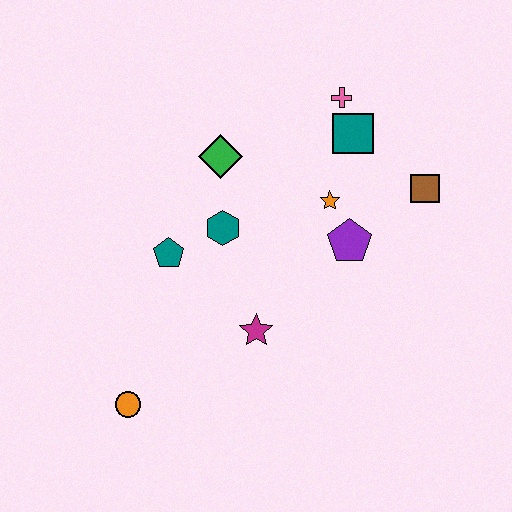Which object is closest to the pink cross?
The teal square is closest to the pink cross.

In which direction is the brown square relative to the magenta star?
The brown square is to the right of the magenta star.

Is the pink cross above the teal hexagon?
Yes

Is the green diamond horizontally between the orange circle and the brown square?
Yes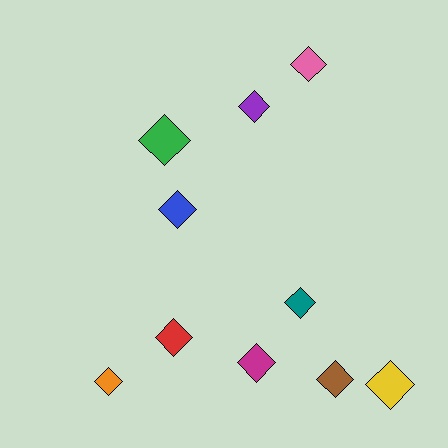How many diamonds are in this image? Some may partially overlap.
There are 10 diamonds.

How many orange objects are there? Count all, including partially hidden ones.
There is 1 orange object.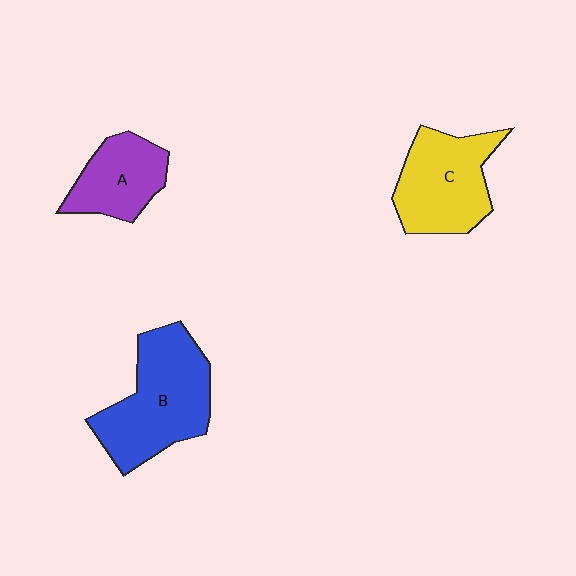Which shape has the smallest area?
Shape A (purple).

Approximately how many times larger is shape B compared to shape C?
Approximately 1.2 times.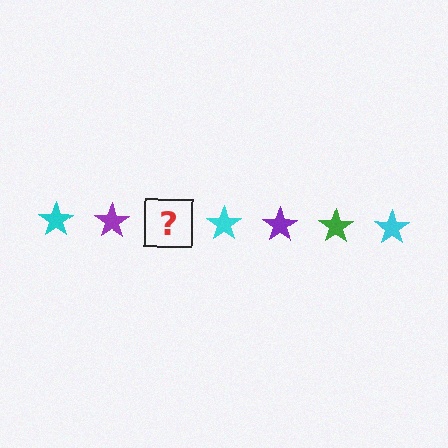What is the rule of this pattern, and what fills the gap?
The rule is that the pattern cycles through cyan, purple, green stars. The gap should be filled with a green star.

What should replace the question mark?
The question mark should be replaced with a green star.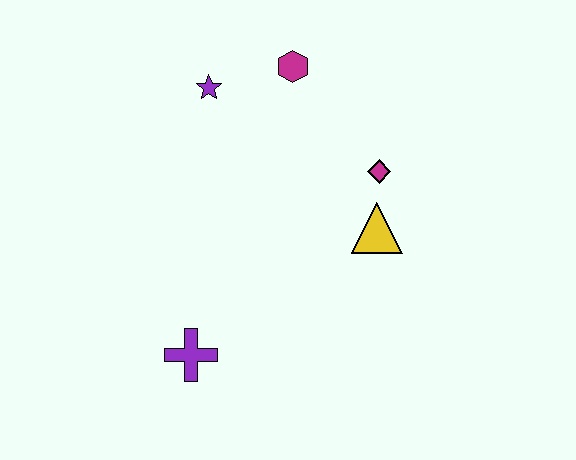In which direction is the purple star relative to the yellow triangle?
The purple star is to the left of the yellow triangle.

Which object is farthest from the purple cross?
The magenta hexagon is farthest from the purple cross.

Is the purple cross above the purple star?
No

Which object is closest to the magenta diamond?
The yellow triangle is closest to the magenta diamond.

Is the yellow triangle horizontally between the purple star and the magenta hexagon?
No